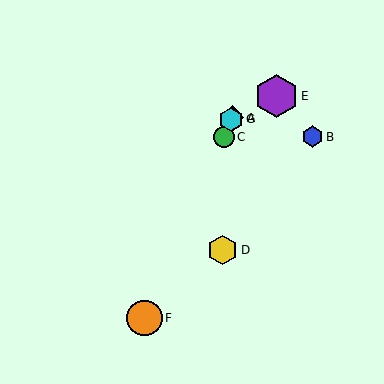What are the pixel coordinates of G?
Object G is at (231, 119).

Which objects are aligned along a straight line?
Objects A, C, F, G are aligned along a straight line.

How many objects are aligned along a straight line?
4 objects (A, C, F, G) are aligned along a straight line.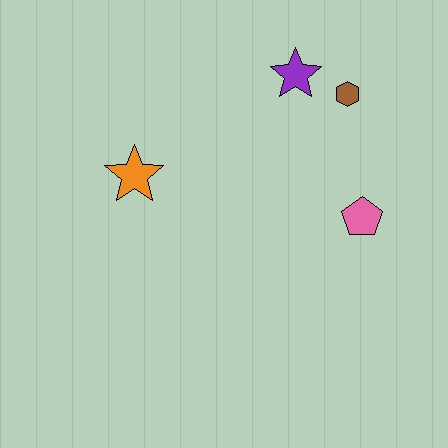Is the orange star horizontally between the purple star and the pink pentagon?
No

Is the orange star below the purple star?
Yes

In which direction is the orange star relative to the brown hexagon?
The orange star is to the left of the brown hexagon.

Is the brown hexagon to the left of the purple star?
No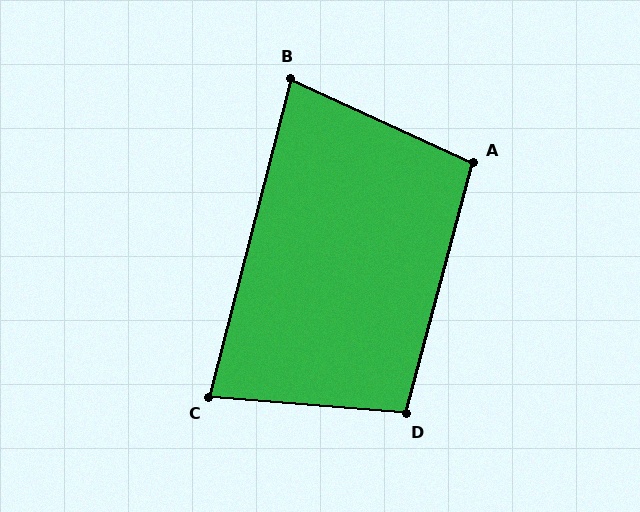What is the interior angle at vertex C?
Approximately 80 degrees (acute).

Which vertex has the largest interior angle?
D, at approximately 100 degrees.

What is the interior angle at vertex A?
Approximately 100 degrees (obtuse).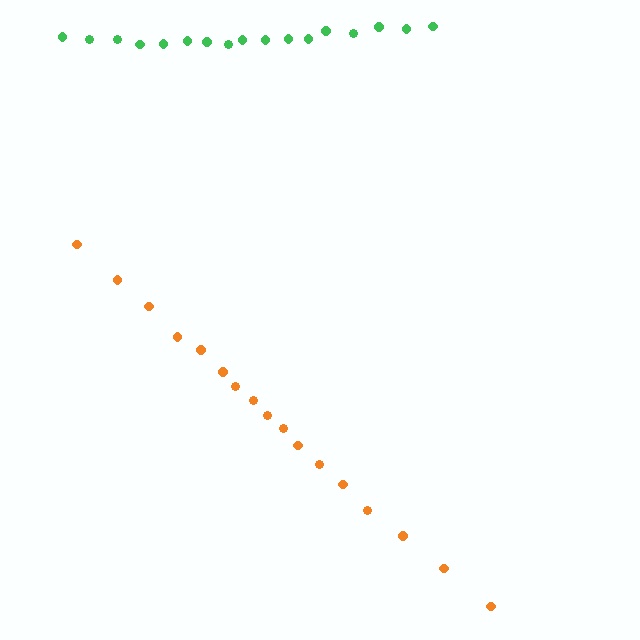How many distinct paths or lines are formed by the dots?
There are 2 distinct paths.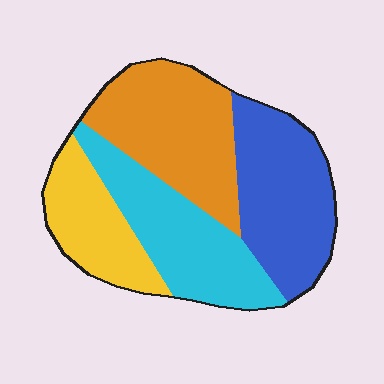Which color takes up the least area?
Yellow, at roughly 20%.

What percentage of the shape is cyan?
Cyan takes up between a quarter and a half of the shape.